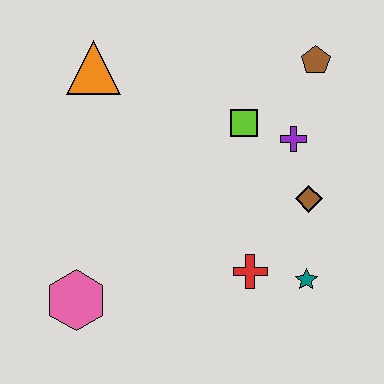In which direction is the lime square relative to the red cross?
The lime square is above the red cross.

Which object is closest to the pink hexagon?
The red cross is closest to the pink hexagon.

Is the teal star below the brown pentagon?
Yes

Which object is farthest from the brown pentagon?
The pink hexagon is farthest from the brown pentagon.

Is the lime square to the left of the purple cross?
Yes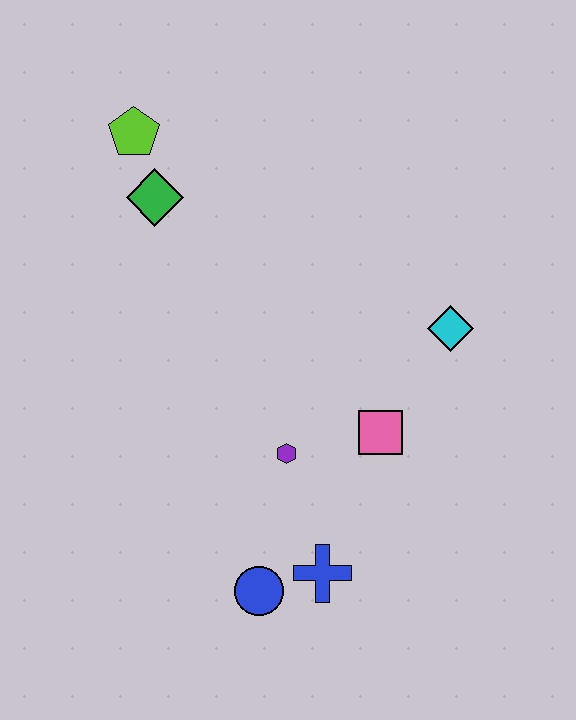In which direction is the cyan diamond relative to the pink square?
The cyan diamond is above the pink square.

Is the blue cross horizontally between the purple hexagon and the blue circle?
No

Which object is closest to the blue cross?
The blue circle is closest to the blue cross.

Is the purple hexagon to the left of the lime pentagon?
No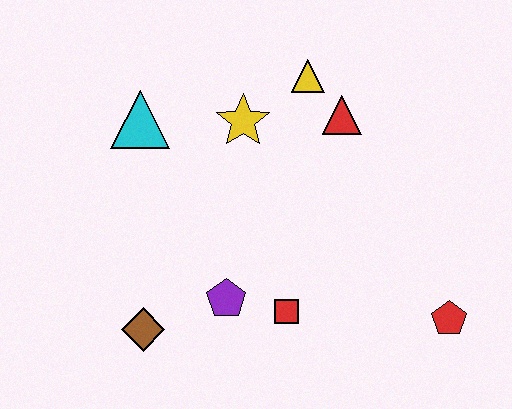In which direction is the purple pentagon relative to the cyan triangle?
The purple pentagon is below the cyan triangle.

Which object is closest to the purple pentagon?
The red square is closest to the purple pentagon.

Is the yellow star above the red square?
Yes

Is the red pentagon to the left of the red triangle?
No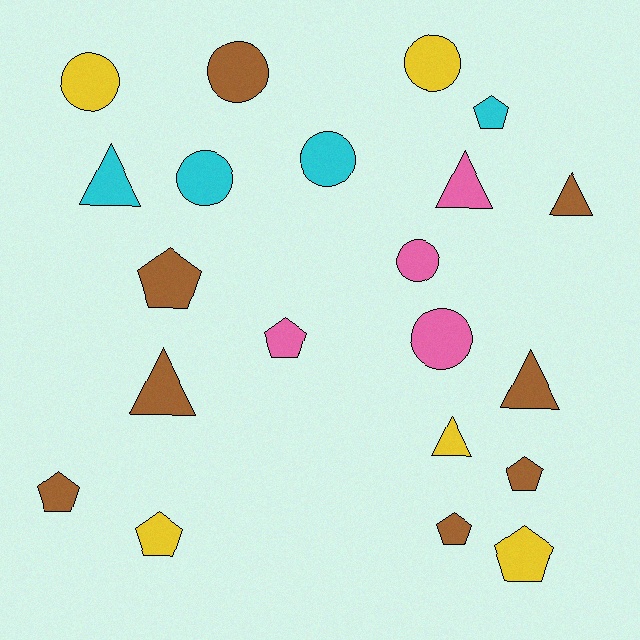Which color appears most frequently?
Brown, with 8 objects.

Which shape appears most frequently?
Pentagon, with 8 objects.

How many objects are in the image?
There are 21 objects.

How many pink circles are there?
There are 2 pink circles.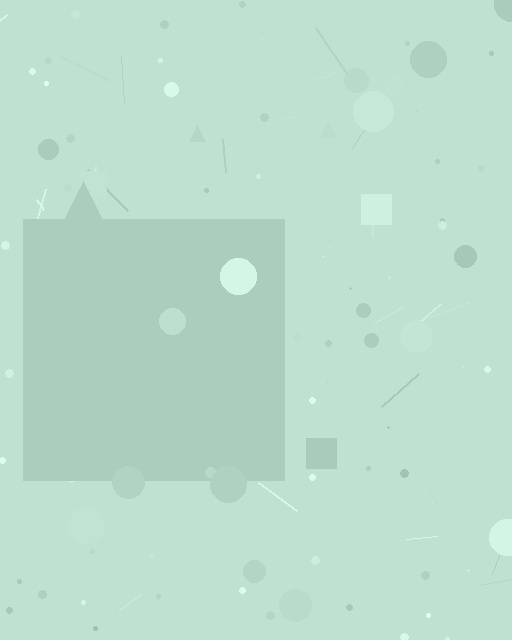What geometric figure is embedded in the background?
A square is embedded in the background.